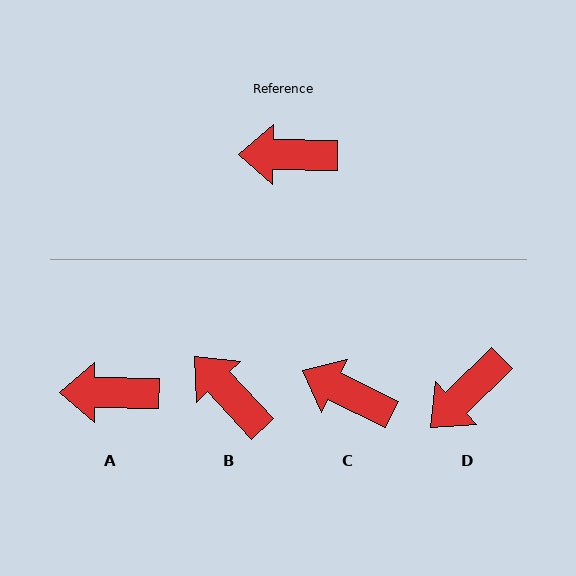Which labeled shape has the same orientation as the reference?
A.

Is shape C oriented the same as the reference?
No, it is off by about 25 degrees.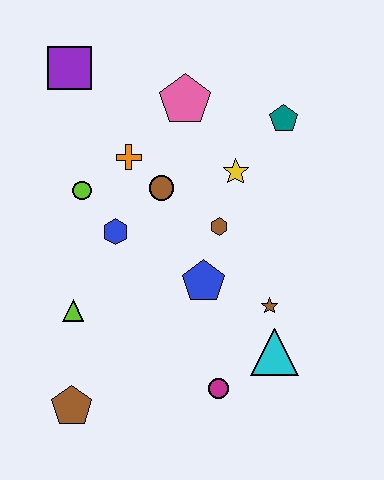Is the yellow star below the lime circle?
No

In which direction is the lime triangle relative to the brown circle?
The lime triangle is below the brown circle.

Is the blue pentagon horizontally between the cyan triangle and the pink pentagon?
Yes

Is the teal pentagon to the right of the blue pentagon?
Yes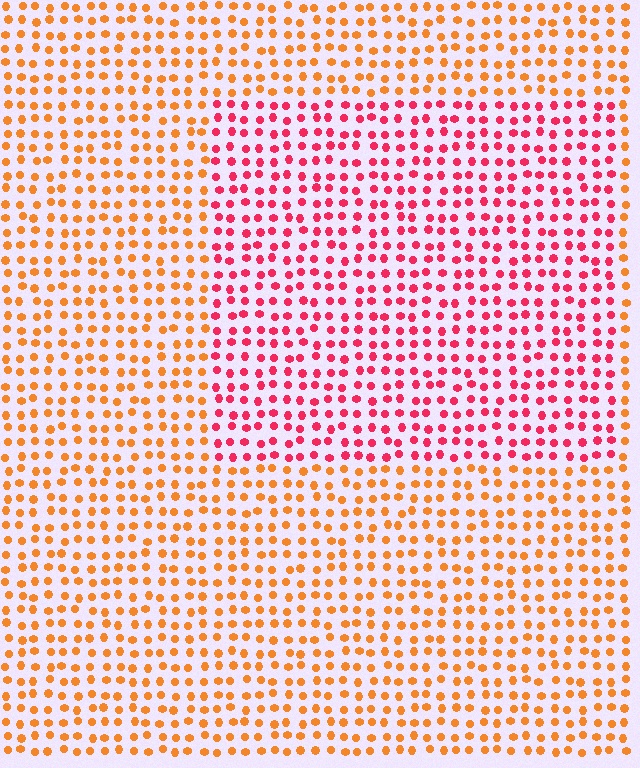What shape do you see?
I see a rectangle.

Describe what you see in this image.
The image is filled with small orange elements in a uniform arrangement. A rectangle-shaped region is visible where the elements are tinted to a slightly different hue, forming a subtle color boundary.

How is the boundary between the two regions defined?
The boundary is defined purely by a slight shift in hue (about 44 degrees). Spacing, size, and orientation are identical on both sides.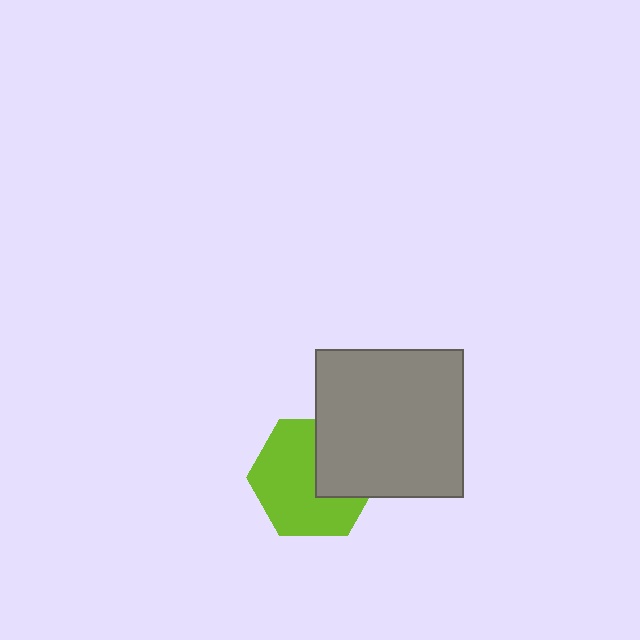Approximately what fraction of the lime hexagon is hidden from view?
Roughly 34% of the lime hexagon is hidden behind the gray square.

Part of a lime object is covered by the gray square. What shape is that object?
It is a hexagon.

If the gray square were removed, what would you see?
You would see the complete lime hexagon.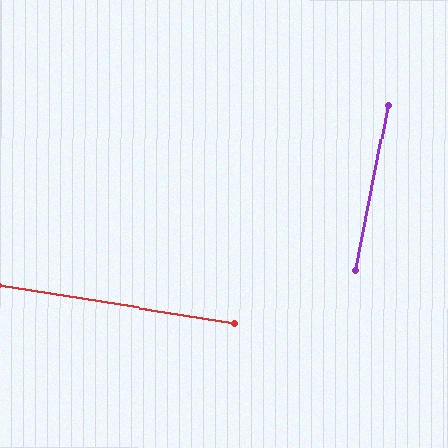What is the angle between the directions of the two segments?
Approximately 88 degrees.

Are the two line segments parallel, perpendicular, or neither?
Perpendicular — they meet at approximately 88°.